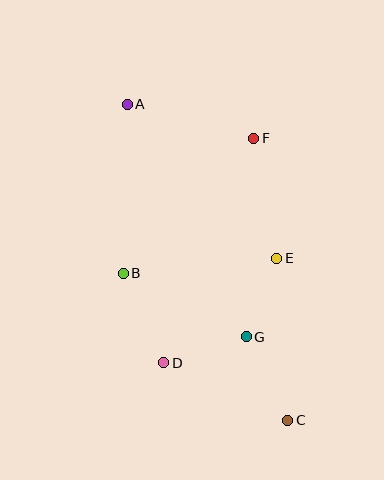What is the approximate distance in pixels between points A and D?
The distance between A and D is approximately 261 pixels.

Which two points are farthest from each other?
Points A and C are farthest from each other.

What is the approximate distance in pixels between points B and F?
The distance between B and F is approximately 188 pixels.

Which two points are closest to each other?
Points E and G are closest to each other.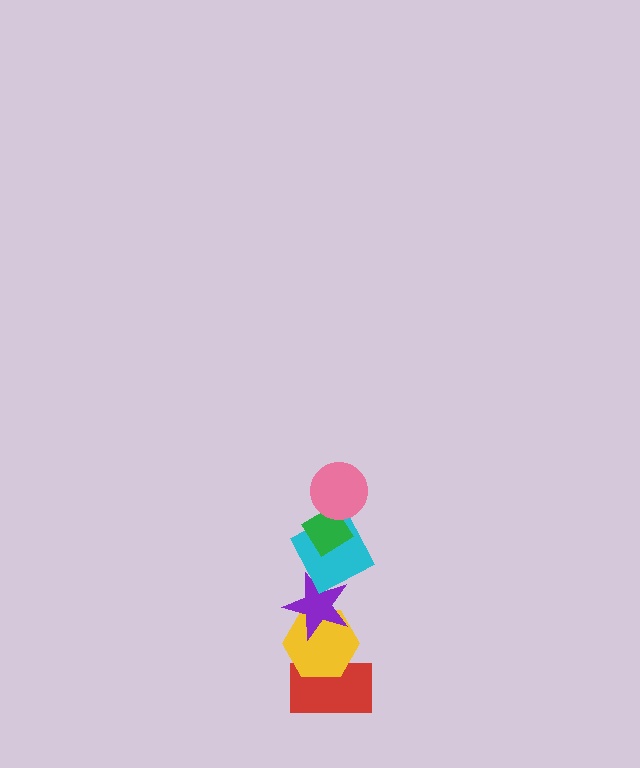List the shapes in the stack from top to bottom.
From top to bottom: the pink circle, the green diamond, the cyan square, the purple star, the yellow hexagon, the red rectangle.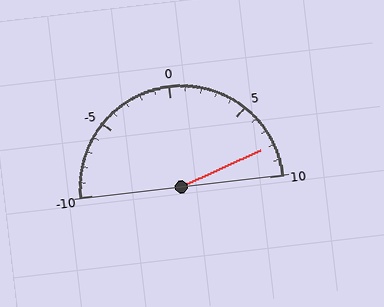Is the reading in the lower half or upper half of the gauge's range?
The reading is in the upper half of the range (-10 to 10).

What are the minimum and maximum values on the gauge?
The gauge ranges from -10 to 10.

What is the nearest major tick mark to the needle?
The nearest major tick mark is 10.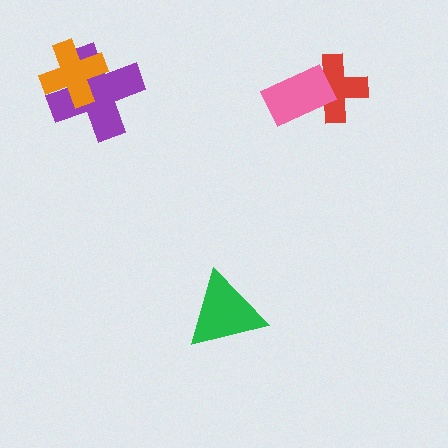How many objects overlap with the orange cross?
1 object overlaps with the orange cross.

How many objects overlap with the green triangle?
0 objects overlap with the green triangle.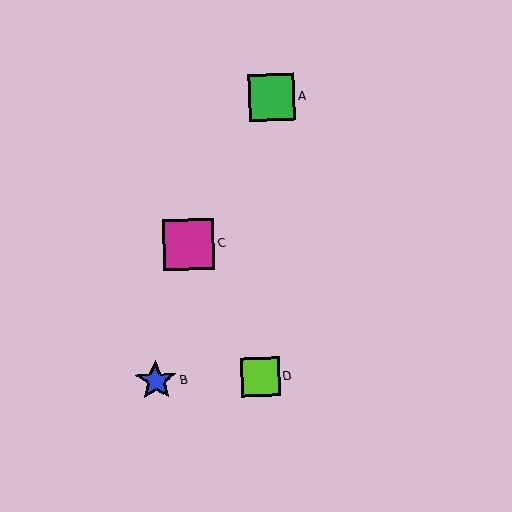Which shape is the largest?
The magenta square (labeled C) is the largest.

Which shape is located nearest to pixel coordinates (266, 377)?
The lime square (labeled D) at (260, 377) is nearest to that location.